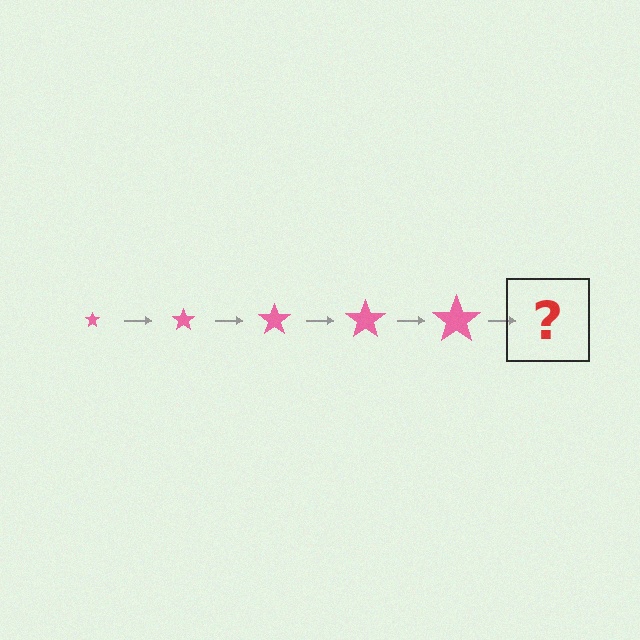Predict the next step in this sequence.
The next step is a pink star, larger than the previous one.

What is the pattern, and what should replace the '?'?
The pattern is that the star gets progressively larger each step. The '?' should be a pink star, larger than the previous one.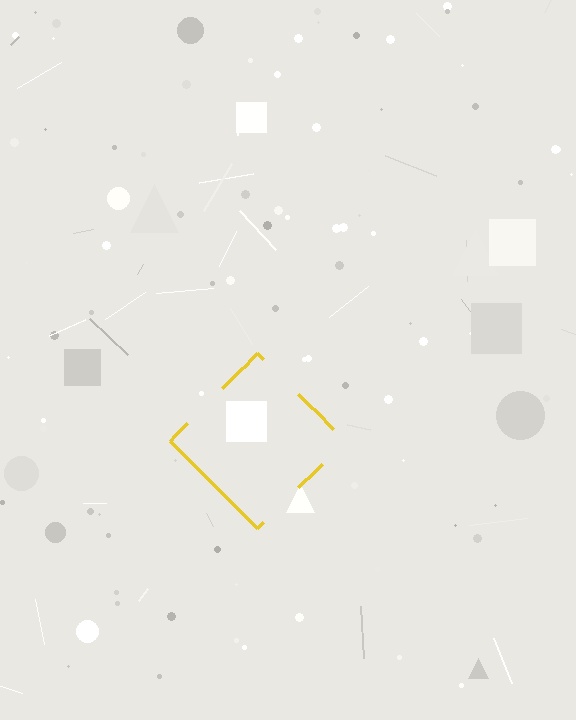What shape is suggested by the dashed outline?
The dashed outline suggests a diamond.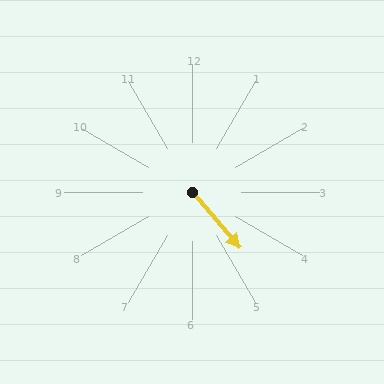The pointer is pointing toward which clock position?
Roughly 5 o'clock.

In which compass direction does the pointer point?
Southeast.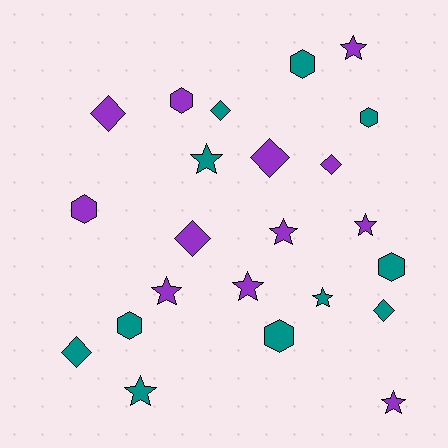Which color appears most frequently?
Purple, with 12 objects.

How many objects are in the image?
There are 23 objects.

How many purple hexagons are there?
There are 2 purple hexagons.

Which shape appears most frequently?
Star, with 9 objects.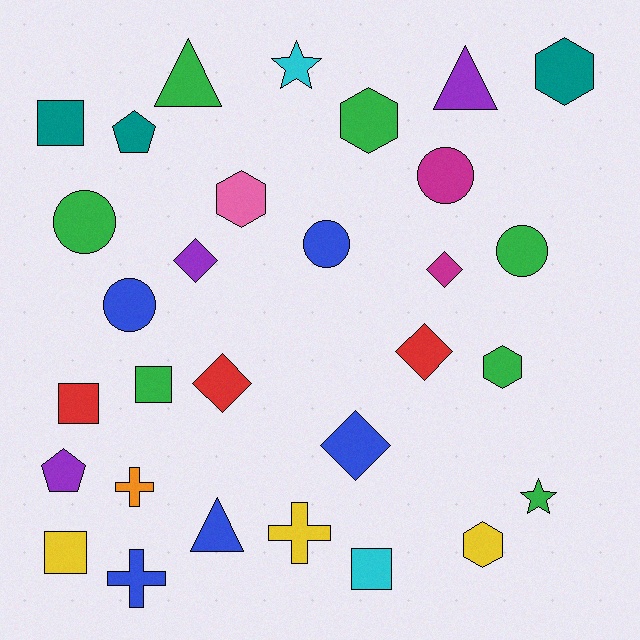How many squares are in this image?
There are 5 squares.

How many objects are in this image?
There are 30 objects.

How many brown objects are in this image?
There are no brown objects.